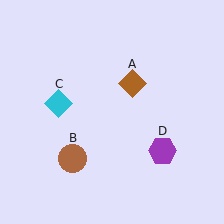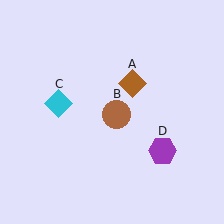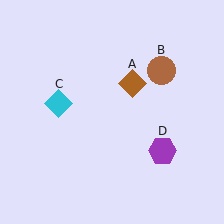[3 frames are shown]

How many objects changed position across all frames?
1 object changed position: brown circle (object B).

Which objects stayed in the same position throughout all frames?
Brown diamond (object A) and cyan diamond (object C) and purple hexagon (object D) remained stationary.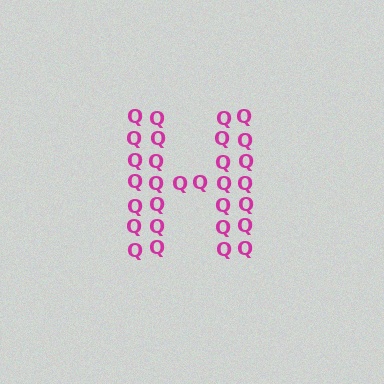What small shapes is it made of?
It is made of small letter Q's.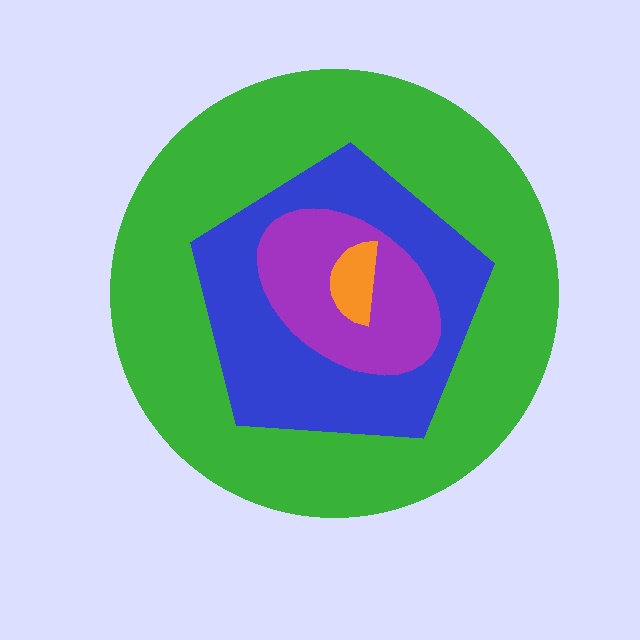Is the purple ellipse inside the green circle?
Yes.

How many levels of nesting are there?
4.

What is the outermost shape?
The green circle.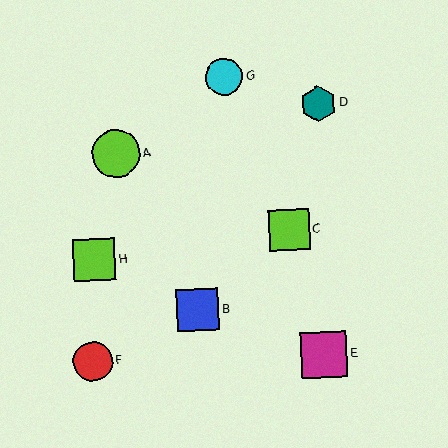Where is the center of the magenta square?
The center of the magenta square is at (324, 355).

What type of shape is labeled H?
Shape H is a lime square.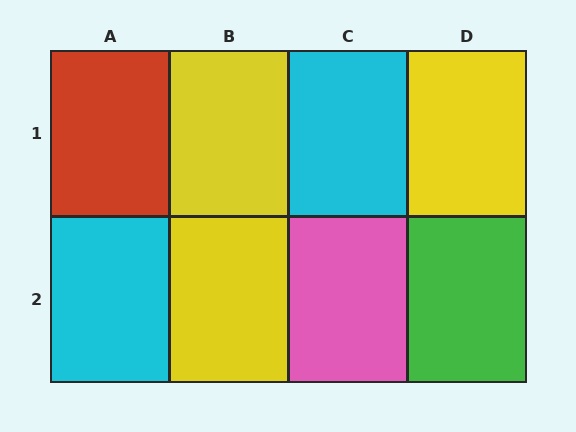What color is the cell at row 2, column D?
Green.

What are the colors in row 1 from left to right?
Red, yellow, cyan, yellow.